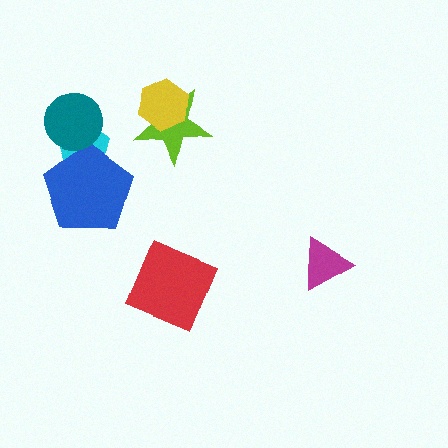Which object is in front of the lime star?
The yellow hexagon is in front of the lime star.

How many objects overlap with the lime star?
1 object overlaps with the lime star.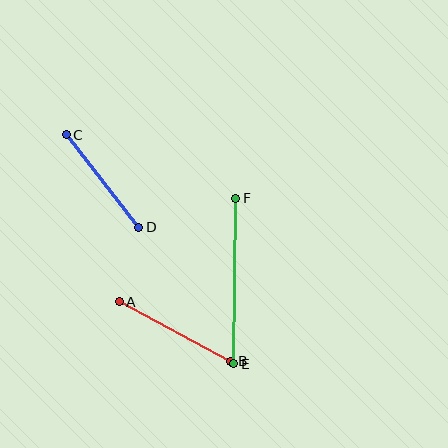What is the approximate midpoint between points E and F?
The midpoint is at approximately (235, 281) pixels.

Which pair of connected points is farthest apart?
Points E and F are farthest apart.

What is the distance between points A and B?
The distance is approximately 127 pixels.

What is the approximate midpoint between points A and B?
The midpoint is at approximately (175, 331) pixels.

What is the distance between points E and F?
The distance is approximately 165 pixels.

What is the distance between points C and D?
The distance is approximately 117 pixels.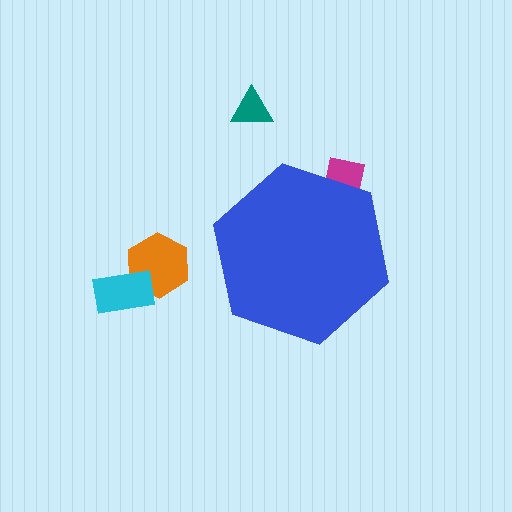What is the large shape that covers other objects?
A blue hexagon.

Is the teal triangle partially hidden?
No, the teal triangle is fully visible.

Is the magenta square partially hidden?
Yes, the magenta square is partially hidden behind the blue hexagon.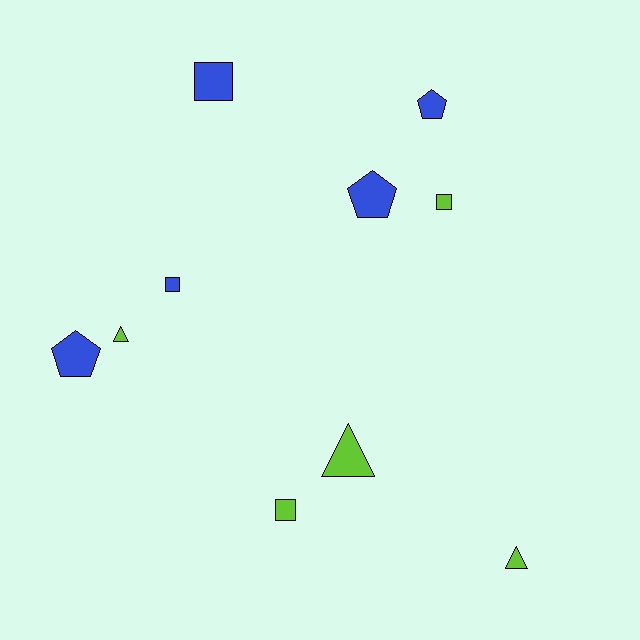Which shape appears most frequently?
Square, with 4 objects.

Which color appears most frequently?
Lime, with 5 objects.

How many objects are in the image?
There are 10 objects.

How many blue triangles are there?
There are no blue triangles.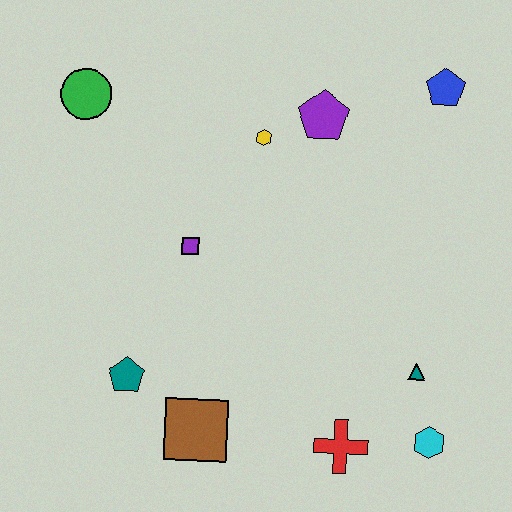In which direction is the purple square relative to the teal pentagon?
The purple square is above the teal pentagon.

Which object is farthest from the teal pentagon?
The blue pentagon is farthest from the teal pentagon.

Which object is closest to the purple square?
The yellow hexagon is closest to the purple square.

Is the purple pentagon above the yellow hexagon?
Yes